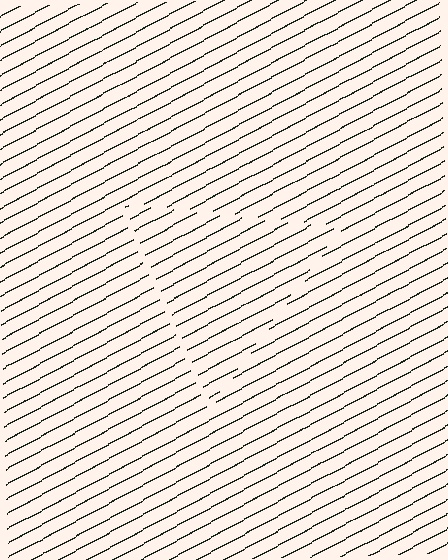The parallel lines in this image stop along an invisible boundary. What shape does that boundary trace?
An illusory triangle. The interior of the shape contains the same grating, shifted by half a period — the contour is defined by the phase discontinuity where line-ends from the inner and outer gratings abut.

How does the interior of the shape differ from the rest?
The interior of the shape contains the same grating, shifted by half a period — the contour is defined by the phase discontinuity where line-ends from the inner and outer gratings abut.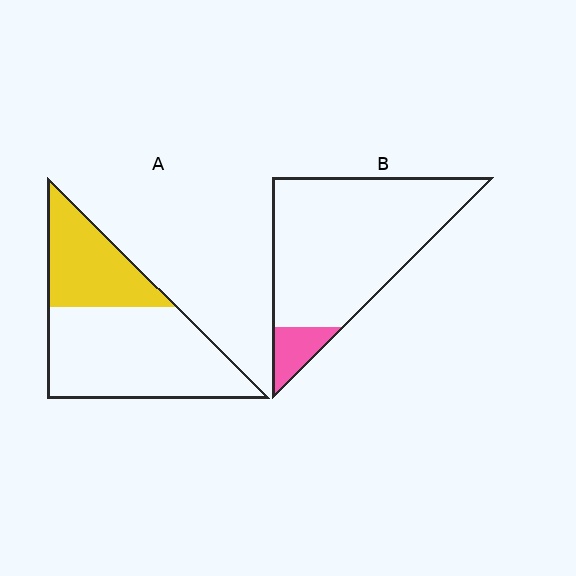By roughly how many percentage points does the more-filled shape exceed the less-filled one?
By roughly 25 percentage points (A over B).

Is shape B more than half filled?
No.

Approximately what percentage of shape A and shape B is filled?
A is approximately 35% and B is approximately 10%.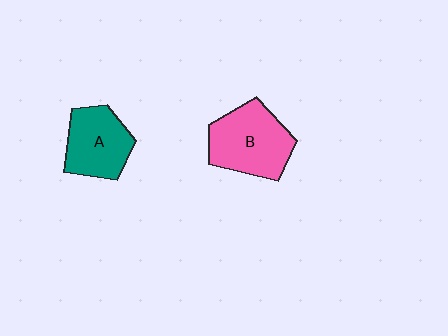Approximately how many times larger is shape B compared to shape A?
Approximately 1.2 times.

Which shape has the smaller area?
Shape A (teal).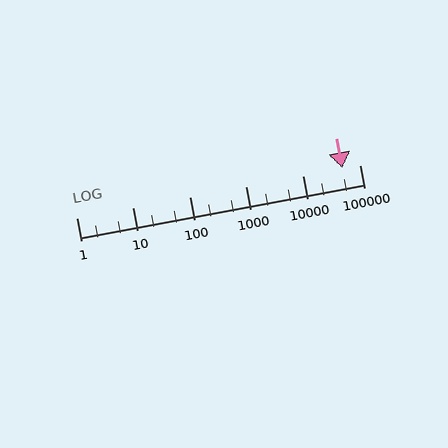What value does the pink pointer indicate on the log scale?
The pointer indicates approximately 50000.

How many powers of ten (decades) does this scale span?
The scale spans 5 decades, from 1 to 100000.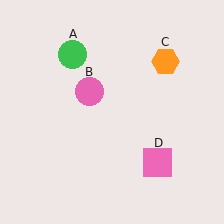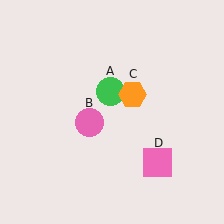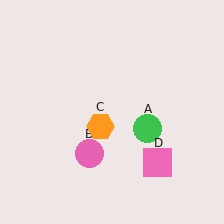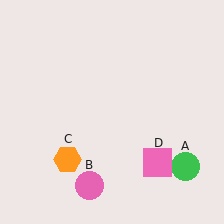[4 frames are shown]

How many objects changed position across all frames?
3 objects changed position: green circle (object A), pink circle (object B), orange hexagon (object C).